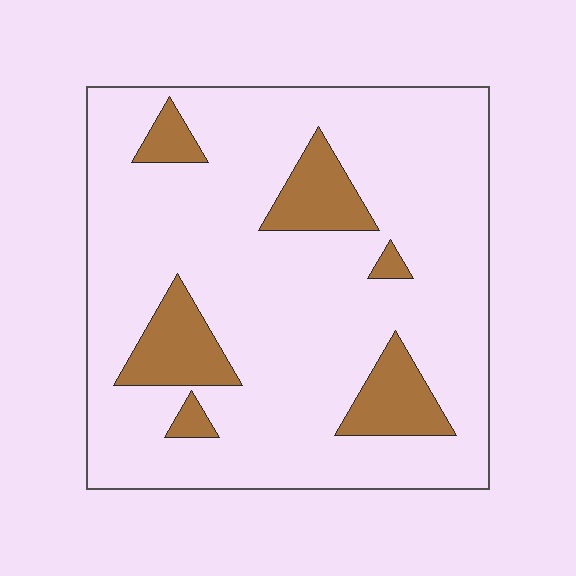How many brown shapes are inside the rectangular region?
6.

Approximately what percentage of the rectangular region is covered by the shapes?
Approximately 15%.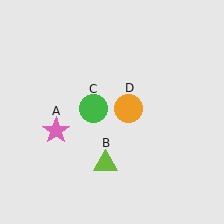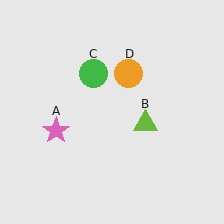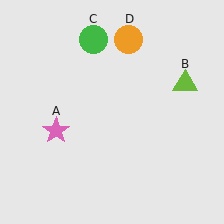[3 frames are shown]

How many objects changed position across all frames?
3 objects changed position: lime triangle (object B), green circle (object C), orange circle (object D).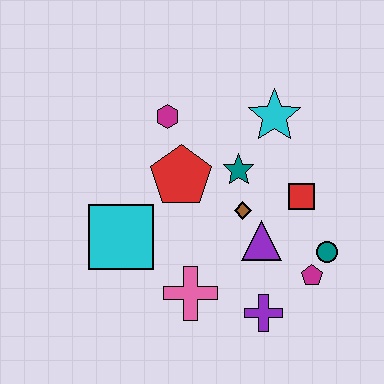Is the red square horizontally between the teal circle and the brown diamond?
Yes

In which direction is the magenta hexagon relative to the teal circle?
The magenta hexagon is to the left of the teal circle.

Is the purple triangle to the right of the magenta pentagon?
No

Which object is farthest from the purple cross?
The magenta hexagon is farthest from the purple cross.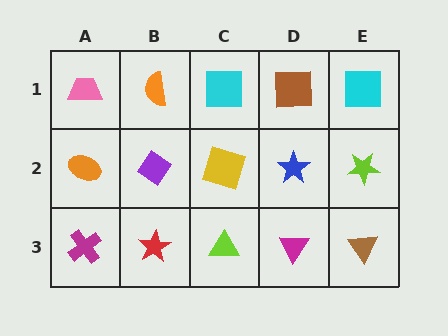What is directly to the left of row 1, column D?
A cyan square.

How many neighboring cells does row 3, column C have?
3.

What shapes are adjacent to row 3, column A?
An orange ellipse (row 2, column A), a red star (row 3, column B).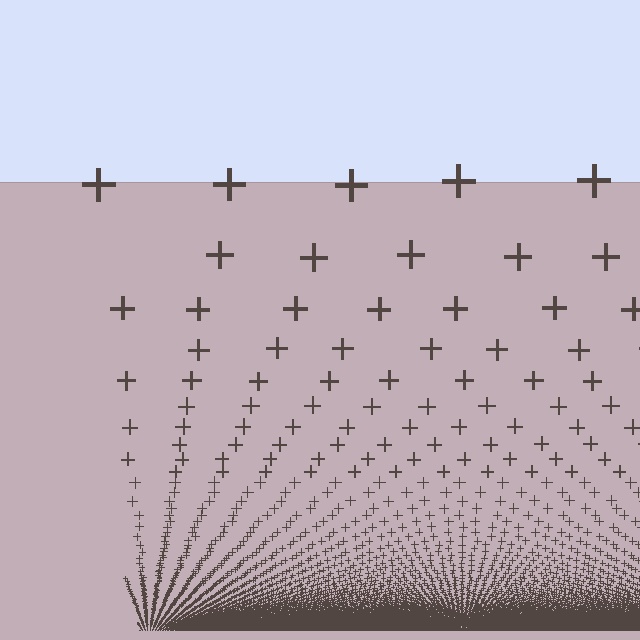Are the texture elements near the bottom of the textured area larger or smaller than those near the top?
Smaller. The gradient is inverted — elements near the bottom are smaller and denser.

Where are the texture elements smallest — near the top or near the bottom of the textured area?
Near the bottom.